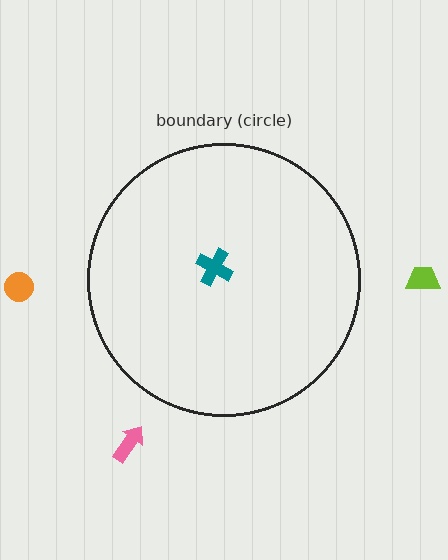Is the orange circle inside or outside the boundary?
Outside.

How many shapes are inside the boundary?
1 inside, 3 outside.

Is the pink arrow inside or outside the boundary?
Outside.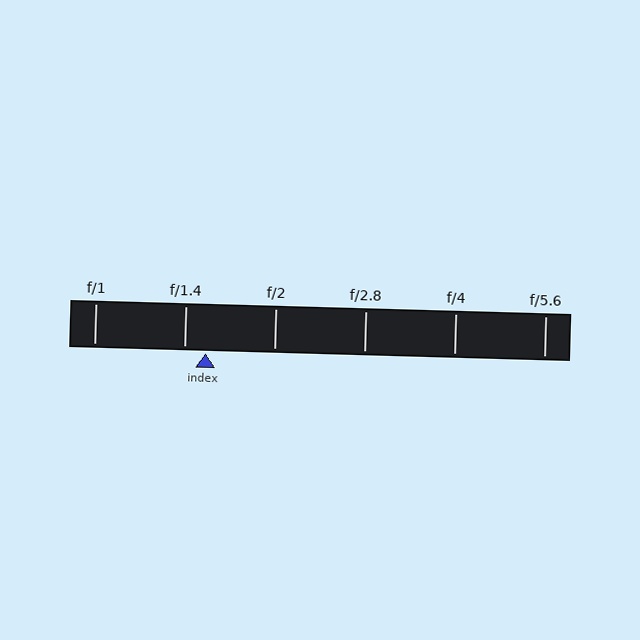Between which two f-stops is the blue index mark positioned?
The index mark is between f/1.4 and f/2.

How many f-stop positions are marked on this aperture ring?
There are 6 f-stop positions marked.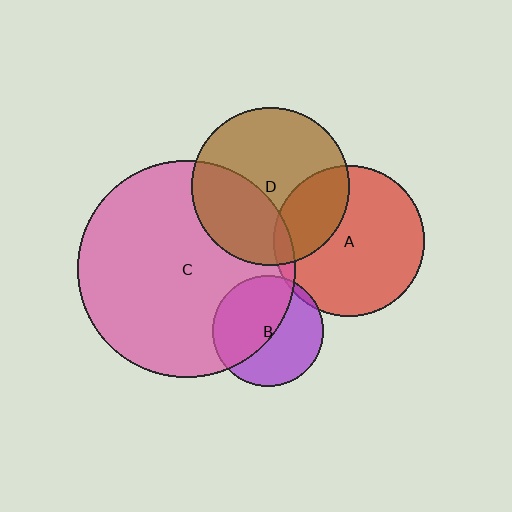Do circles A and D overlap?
Yes.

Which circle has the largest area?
Circle C (pink).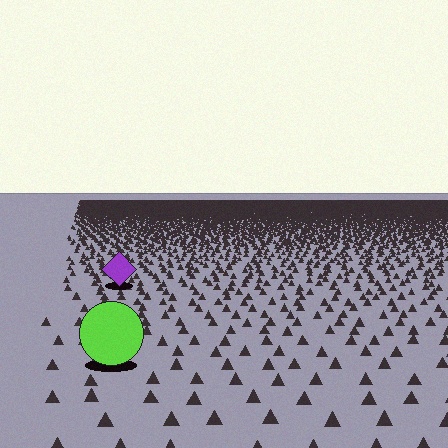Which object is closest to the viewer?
The lime circle is closest. The texture marks near it are larger and more spread out.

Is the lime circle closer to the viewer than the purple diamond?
Yes. The lime circle is closer — you can tell from the texture gradient: the ground texture is coarser near it.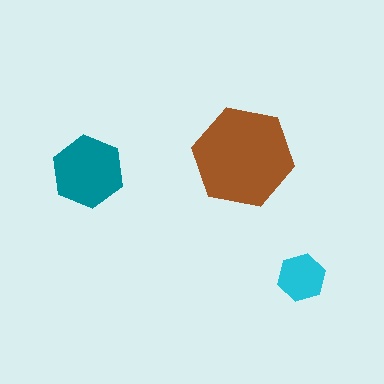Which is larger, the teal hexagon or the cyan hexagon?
The teal one.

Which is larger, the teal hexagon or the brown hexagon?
The brown one.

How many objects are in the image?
There are 3 objects in the image.